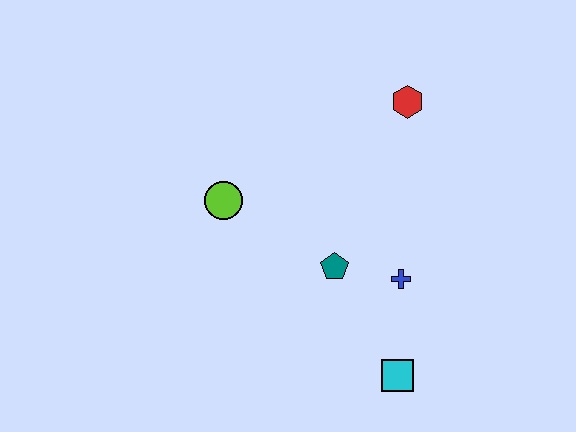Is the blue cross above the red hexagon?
No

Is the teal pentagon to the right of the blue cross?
No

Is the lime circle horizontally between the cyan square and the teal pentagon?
No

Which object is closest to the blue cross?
The teal pentagon is closest to the blue cross.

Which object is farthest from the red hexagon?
The cyan square is farthest from the red hexagon.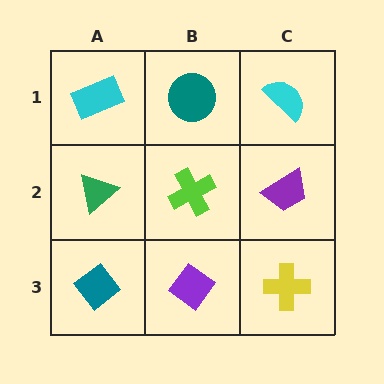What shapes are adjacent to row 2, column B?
A teal circle (row 1, column B), a purple diamond (row 3, column B), a green triangle (row 2, column A), a purple trapezoid (row 2, column C).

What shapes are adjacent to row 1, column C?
A purple trapezoid (row 2, column C), a teal circle (row 1, column B).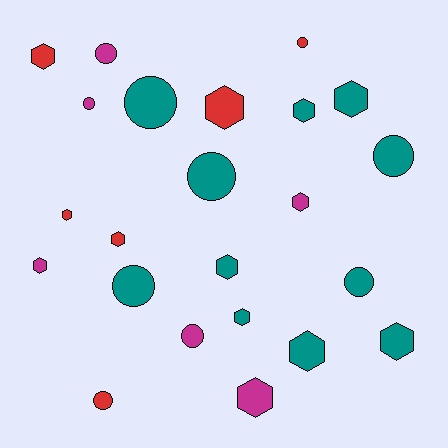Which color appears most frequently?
Teal, with 11 objects.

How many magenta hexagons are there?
There are 3 magenta hexagons.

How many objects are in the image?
There are 23 objects.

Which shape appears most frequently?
Hexagon, with 13 objects.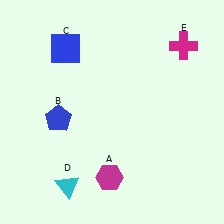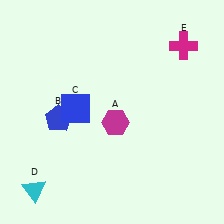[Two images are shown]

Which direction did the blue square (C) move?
The blue square (C) moved down.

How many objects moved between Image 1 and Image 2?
3 objects moved between the two images.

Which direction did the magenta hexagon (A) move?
The magenta hexagon (A) moved up.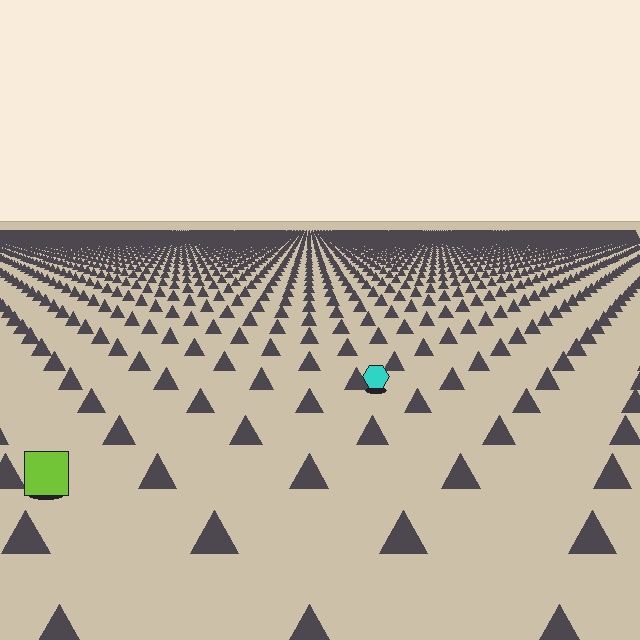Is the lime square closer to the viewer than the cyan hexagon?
Yes. The lime square is closer — you can tell from the texture gradient: the ground texture is coarser near it.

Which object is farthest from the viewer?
The cyan hexagon is farthest from the viewer. It appears smaller and the ground texture around it is denser.